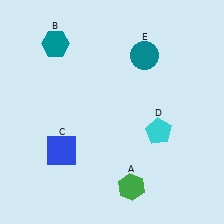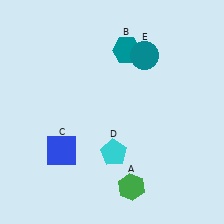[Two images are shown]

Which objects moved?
The objects that moved are: the teal hexagon (B), the cyan pentagon (D).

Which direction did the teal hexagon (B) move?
The teal hexagon (B) moved right.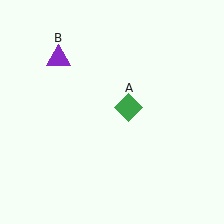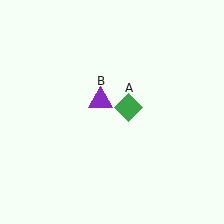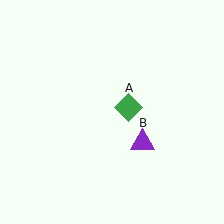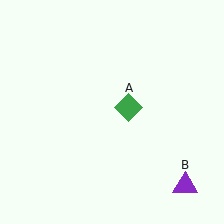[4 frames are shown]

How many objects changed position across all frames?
1 object changed position: purple triangle (object B).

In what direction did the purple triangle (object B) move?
The purple triangle (object B) moved down and to the right.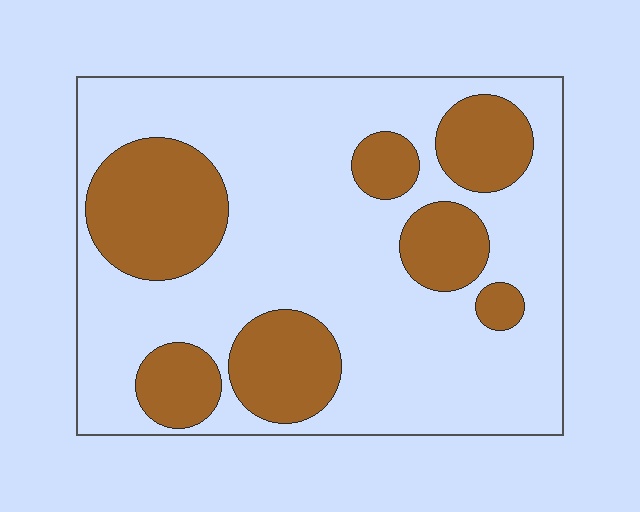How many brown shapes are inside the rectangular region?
7.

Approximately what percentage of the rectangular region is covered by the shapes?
Approximately 30%.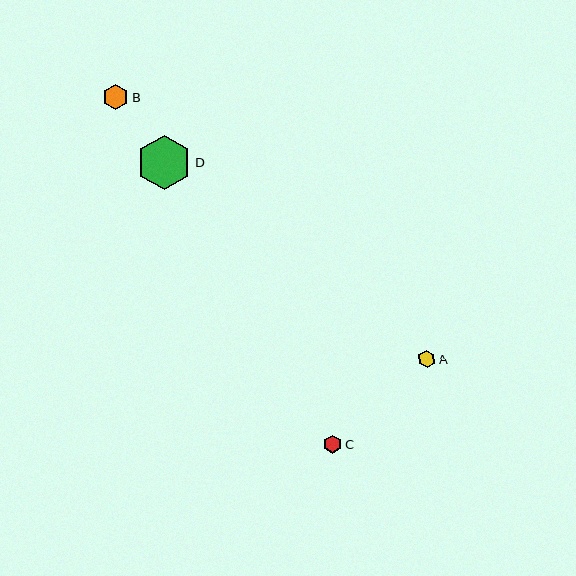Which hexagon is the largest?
Hexagon D is the largest with a size of approximately 55 pixels.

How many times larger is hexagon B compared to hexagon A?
Hexagon B is approximately 1.5 times the size of hexagon A.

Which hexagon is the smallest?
Hexagon A is the smallest with a size of approximately 17 pixels.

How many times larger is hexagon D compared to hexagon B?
Hexagon D is approximately 2.2 times the size of hexagon B.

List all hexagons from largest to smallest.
From largest to smallest: D, B, C, A.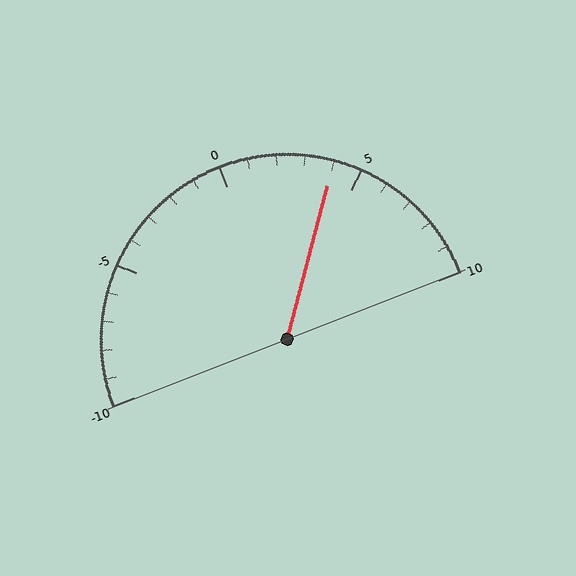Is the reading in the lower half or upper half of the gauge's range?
The reading is in the upper half of the range (-10 to 10).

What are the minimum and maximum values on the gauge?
The gauge ranges from -10 to 10.